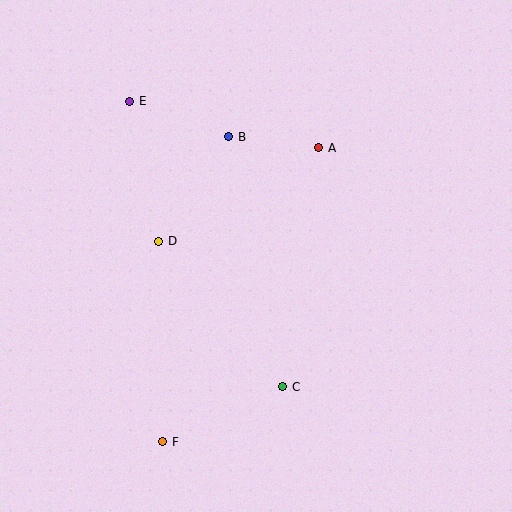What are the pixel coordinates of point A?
Point A is at (319, 148).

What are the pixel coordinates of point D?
Point D is at (159, 241).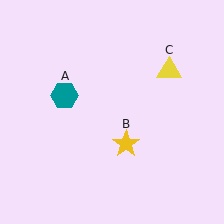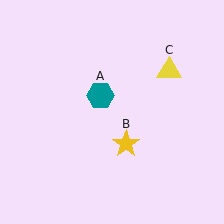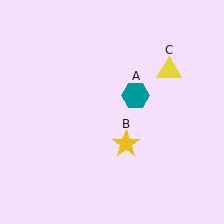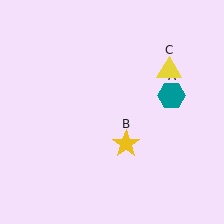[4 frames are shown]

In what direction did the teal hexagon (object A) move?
The teal hexagon (object A) moved right.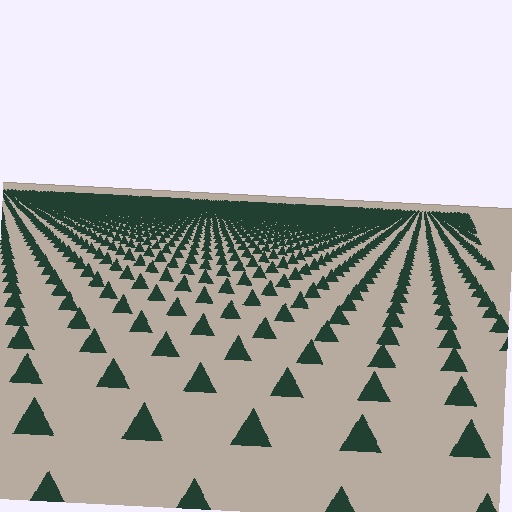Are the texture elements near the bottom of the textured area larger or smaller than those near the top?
Larger. Near the bottom, elements are closer to the viewer and appear at a bigger on-screen size.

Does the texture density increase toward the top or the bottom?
Density increases toward the top.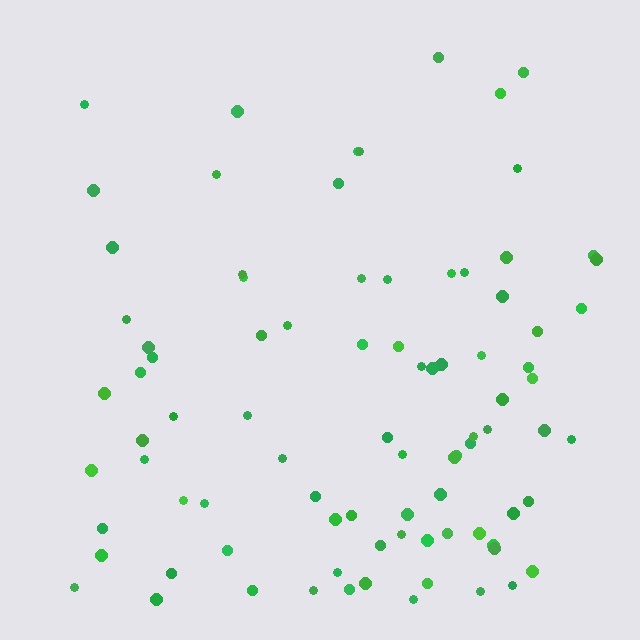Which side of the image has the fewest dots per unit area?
The top.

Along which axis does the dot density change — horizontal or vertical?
Vertical.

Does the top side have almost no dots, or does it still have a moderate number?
Still a moderate number, just noticeably fewer than the bottom.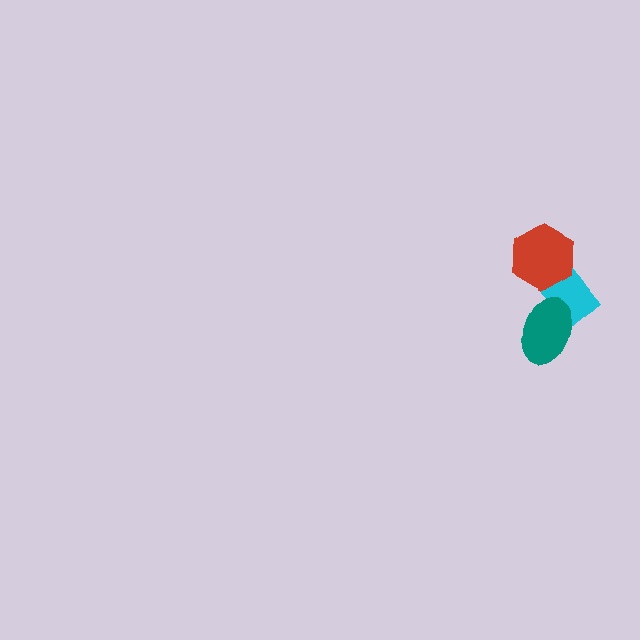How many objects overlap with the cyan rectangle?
2 objects overlap with the cyan rectangle.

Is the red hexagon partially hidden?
No, no other shape covers it.